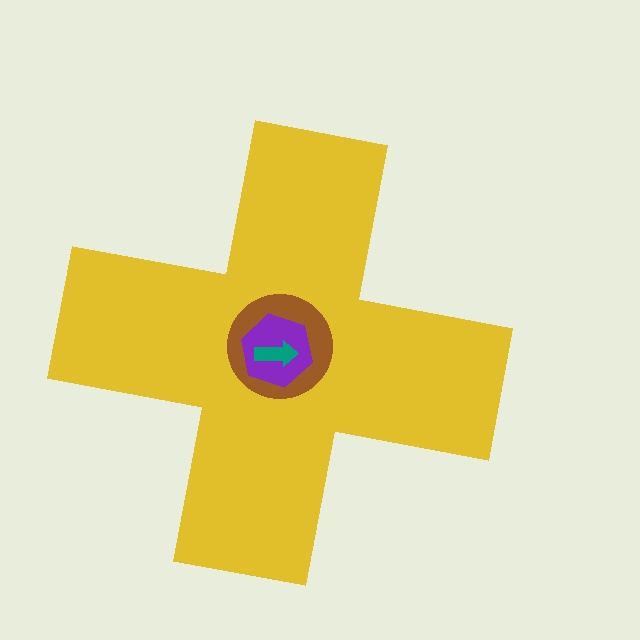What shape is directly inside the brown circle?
The purple hexagon.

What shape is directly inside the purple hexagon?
The teal arrow.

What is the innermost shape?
The teal arrow.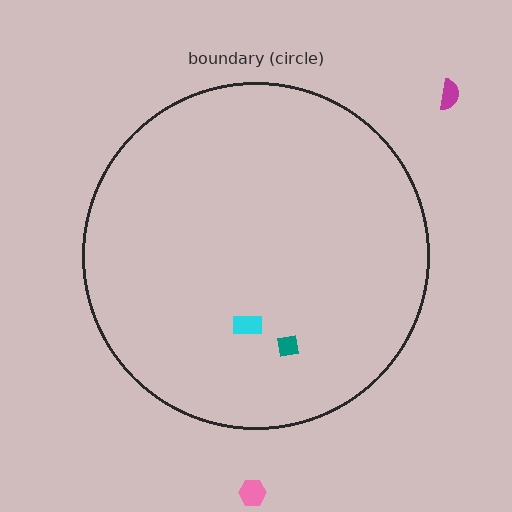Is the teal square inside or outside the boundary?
Inside.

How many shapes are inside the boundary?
2 inside, 2 outside.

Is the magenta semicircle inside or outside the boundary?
Outside.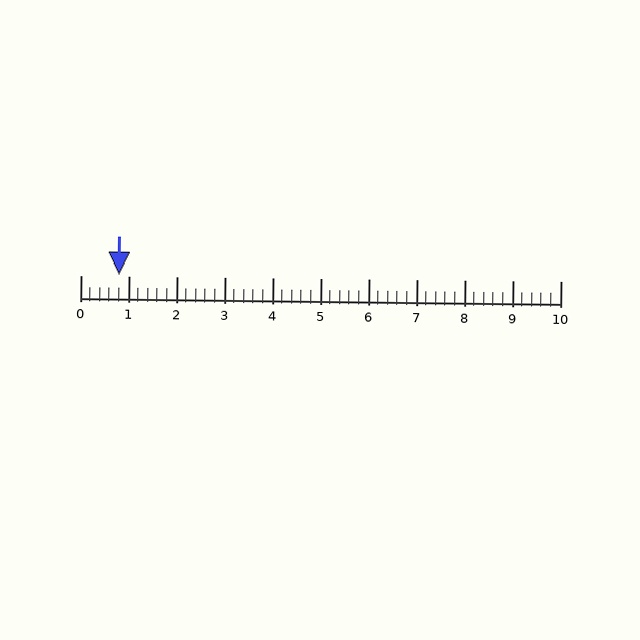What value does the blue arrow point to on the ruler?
The blue arrow points to approximately 0.8.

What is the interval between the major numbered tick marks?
The major tick marks are spaced 1 units apart.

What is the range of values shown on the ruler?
The ruler shows values from 0 to 10.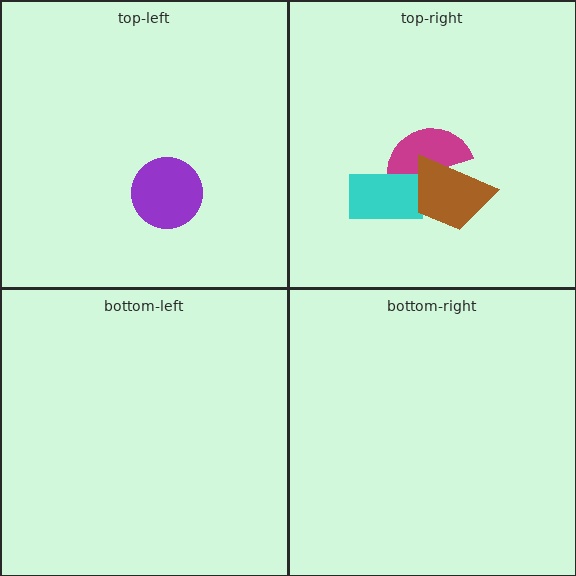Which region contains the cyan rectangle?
The top-right region.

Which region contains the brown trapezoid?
The top-right region.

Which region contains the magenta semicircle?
The top-right region.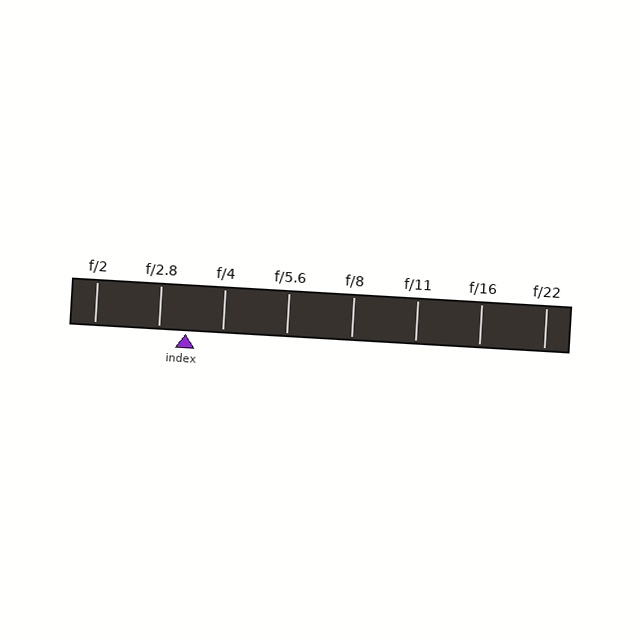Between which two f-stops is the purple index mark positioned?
The index mark is between f/2.8 and f/4.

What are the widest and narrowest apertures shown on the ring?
The widest aperture shown is f/2 and the narrowest is f/22.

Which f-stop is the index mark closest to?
The index mark is closest to f/2.8.